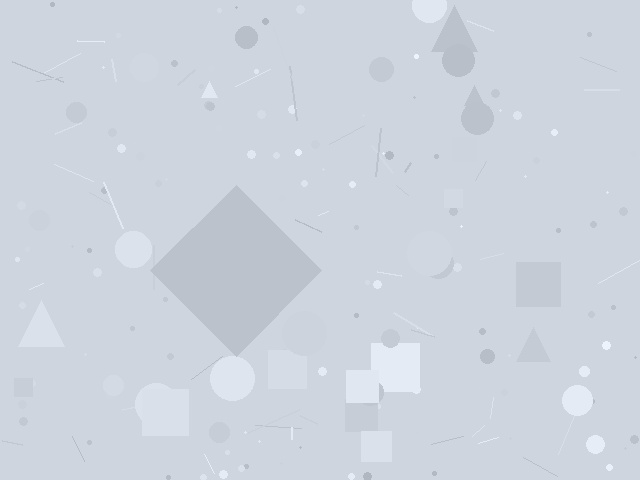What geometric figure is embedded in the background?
A diamond is embedded in the background.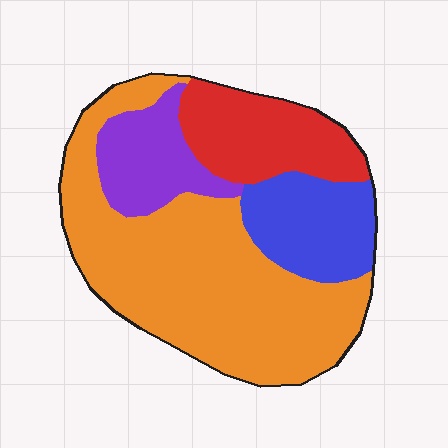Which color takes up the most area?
Orange, at roughly 55%.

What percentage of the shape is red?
Red takes up about one sixth (1/6) of the shape.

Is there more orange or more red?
Orange.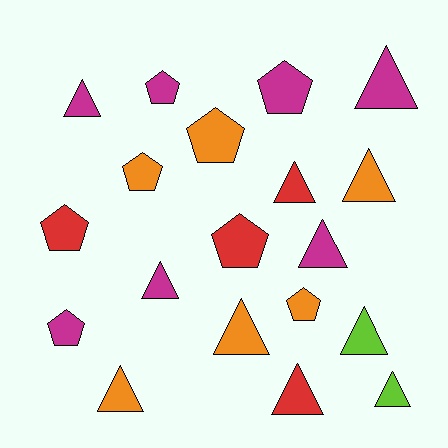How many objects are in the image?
There are 19 objects.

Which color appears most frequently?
Magenta, with 7 objects.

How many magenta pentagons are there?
There are 3 magenta pentagons.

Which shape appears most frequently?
Triangle, with 11 objects.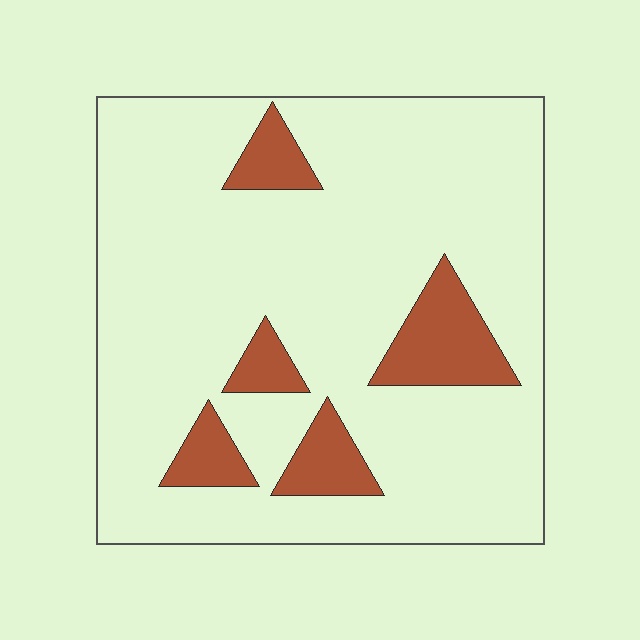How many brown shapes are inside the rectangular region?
5.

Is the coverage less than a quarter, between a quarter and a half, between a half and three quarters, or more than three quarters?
Less than a quarter.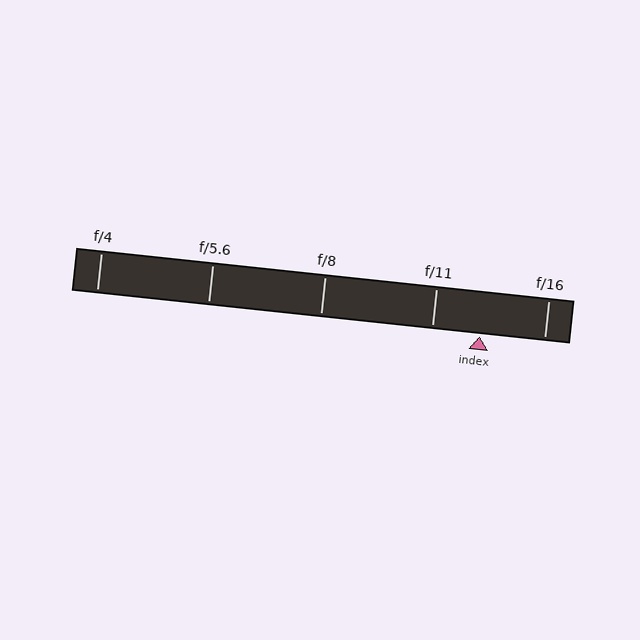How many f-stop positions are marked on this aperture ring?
There are 5 f-stop positions marked.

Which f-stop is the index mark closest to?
The index mark is closest to f/11.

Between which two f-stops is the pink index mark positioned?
The index mark is between f/11 and f/16.